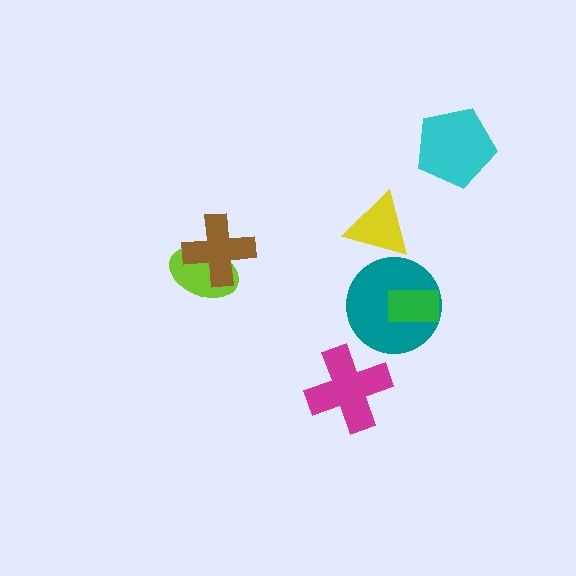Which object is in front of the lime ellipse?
The brown cross is in front of the lime ellipse.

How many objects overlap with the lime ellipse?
1 object overlaps with the lime ellipse.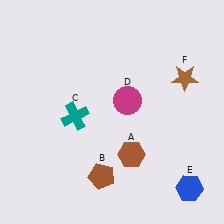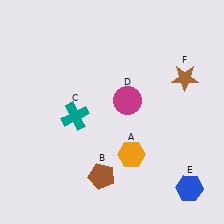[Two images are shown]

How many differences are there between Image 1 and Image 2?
There is 1 difference between the two images.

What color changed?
The hexagon (A) changed from brown in Image 1 to orange in Image 2.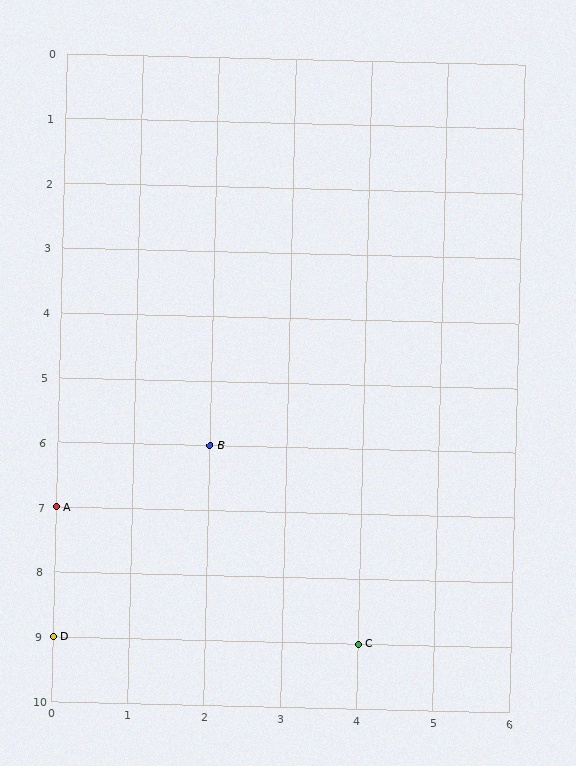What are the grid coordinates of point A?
Point A is at grid coordinates (0, 7).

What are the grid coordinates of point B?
Point B is at grid coordinates (2, 6).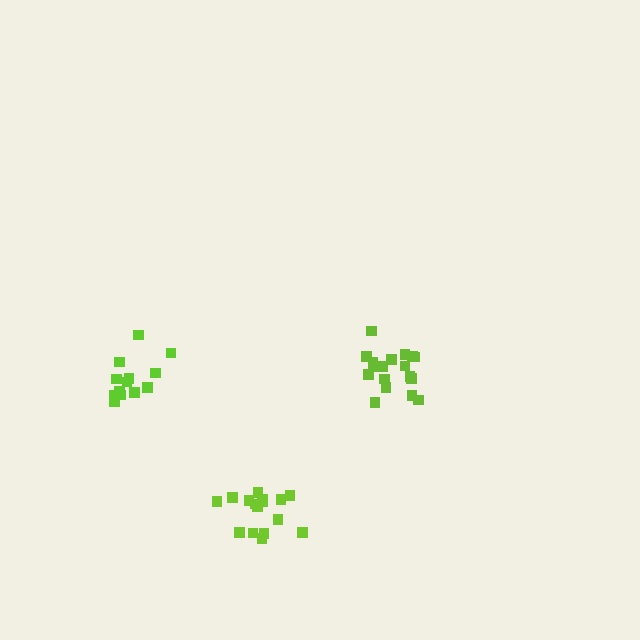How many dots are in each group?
Group 1: 16 dots, Group 2: 18 dots, Group 3: 13 dots (47 total).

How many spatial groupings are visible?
There are 3 spatial groupings.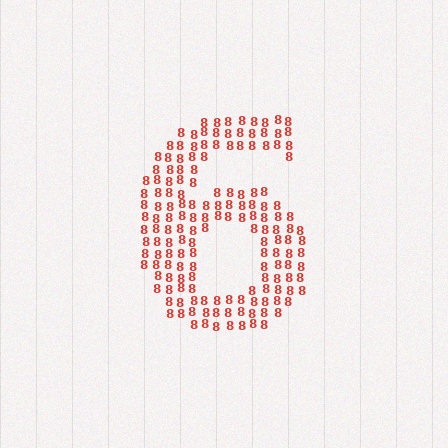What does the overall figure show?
The overall figure shows the digit 6.